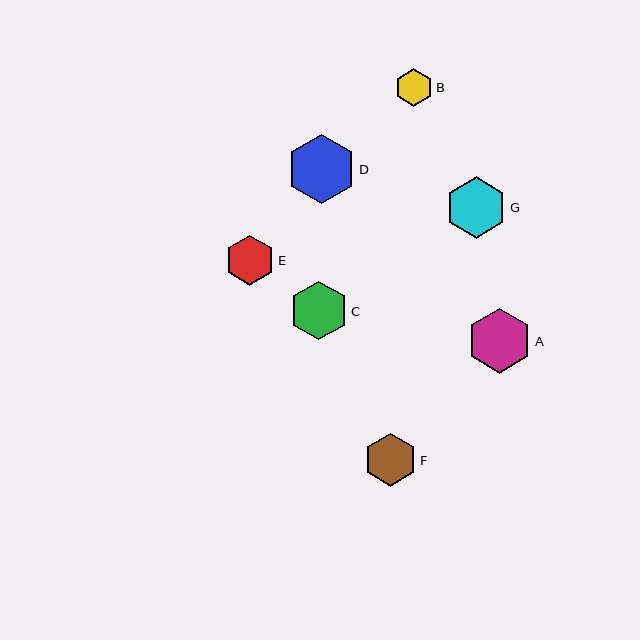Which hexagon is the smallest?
Hexagon B is the smallest with a size of approximately 37 pixels.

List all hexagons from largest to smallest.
From largest to smallest: D, A, G, C, F, E, B.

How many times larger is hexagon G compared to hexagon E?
Hexagon G is approximately 1.2 times the size of hexagon E.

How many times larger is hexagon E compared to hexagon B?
Hexagon E is approximately 1.3 times the size of hexagon B.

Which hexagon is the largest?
Hexagon D is the largest with a size of approximately 69 pixels.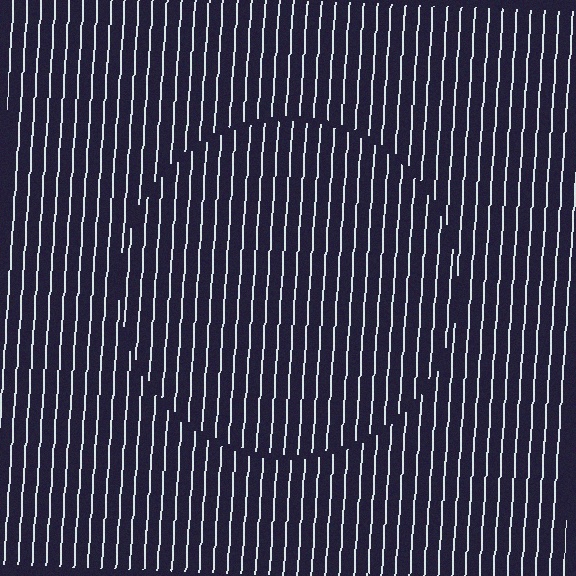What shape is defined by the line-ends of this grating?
An illusory circle. The interior of the shape contains the same grating, shifted by half a period — the contour is defined by the phase discontinuity where line-ends from the inner and outer gratings abut.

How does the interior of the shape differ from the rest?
The interior of the shape contains the same grating, shifted by half a period — the contour is defined by the phase discontinuity where line-ends from the inner and outer gratings abut.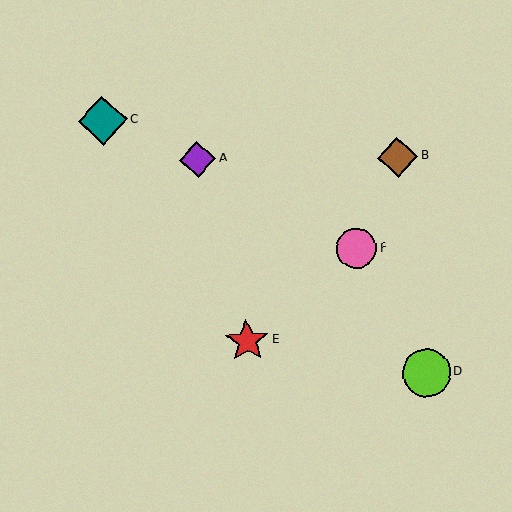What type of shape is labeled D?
Shape D is a lime circle.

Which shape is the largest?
The teal diamond (labeled C) is the largest.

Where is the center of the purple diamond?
The center of the purple diamond is at (197, 159).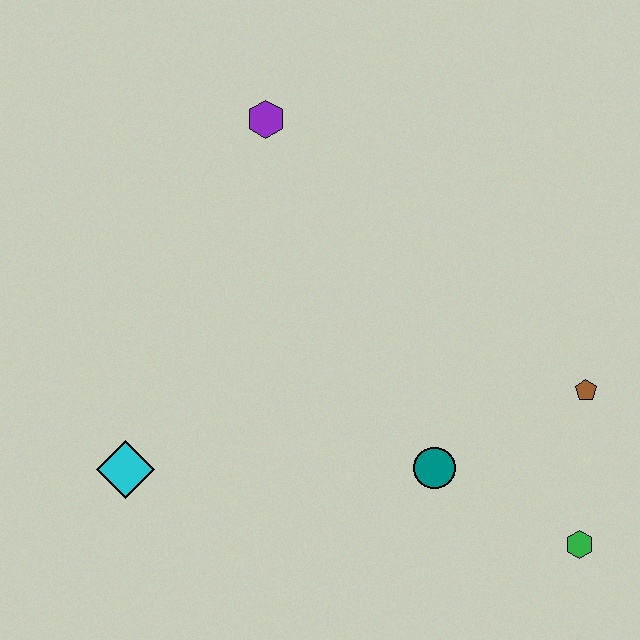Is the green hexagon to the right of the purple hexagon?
Yes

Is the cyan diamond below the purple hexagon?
Yes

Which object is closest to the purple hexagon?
The cyan diamond is closest to the purple hexagon.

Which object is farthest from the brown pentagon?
The cyan diamond is farthest from the brown pentagon.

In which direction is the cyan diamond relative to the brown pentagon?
The cyan diamond is to the left of the brown pentagon.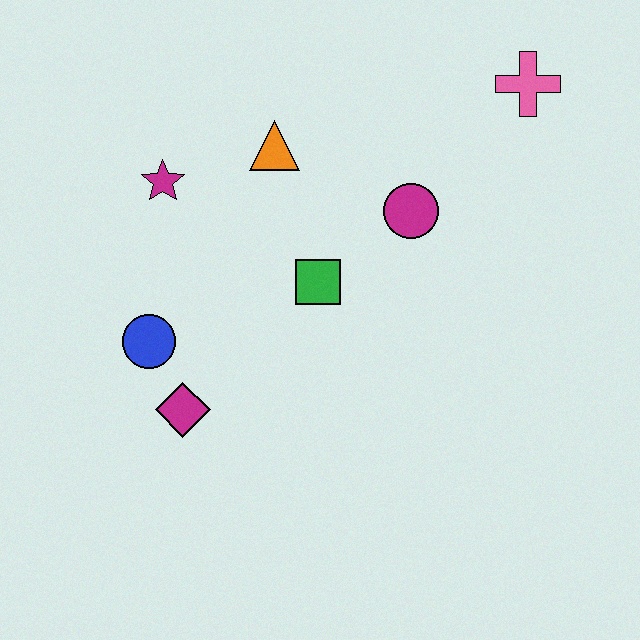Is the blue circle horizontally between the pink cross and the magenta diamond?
No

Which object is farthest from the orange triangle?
The magenta diamond is farthest from the orange triangle.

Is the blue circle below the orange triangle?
Yes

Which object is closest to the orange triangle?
The magenta star is closest to the orange triangle.